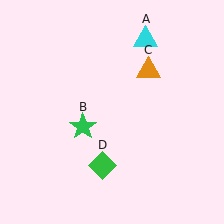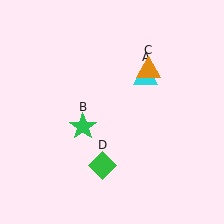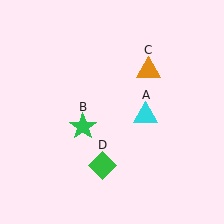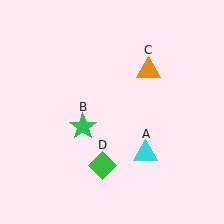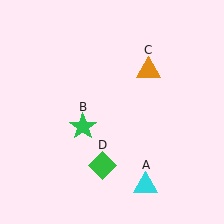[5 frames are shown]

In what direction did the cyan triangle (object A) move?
The cyan triangle (object A) moved down.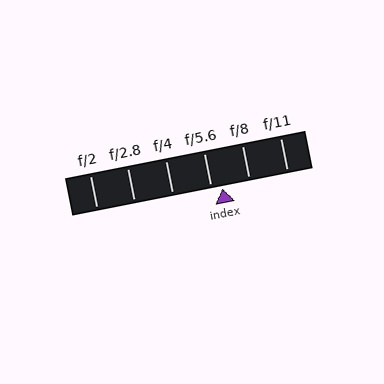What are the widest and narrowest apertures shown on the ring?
The widest aperture shown is f/2 and the narrowest is f/11.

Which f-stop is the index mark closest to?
The index mark is closest to f/5.6.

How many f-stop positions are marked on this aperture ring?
There are 6 f-stop positions marked.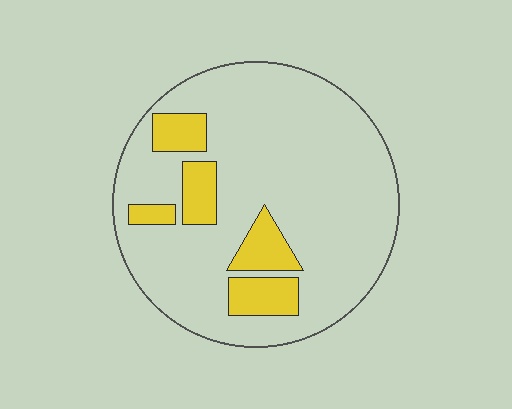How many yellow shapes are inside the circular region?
5.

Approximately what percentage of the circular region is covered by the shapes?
Approximately 15%.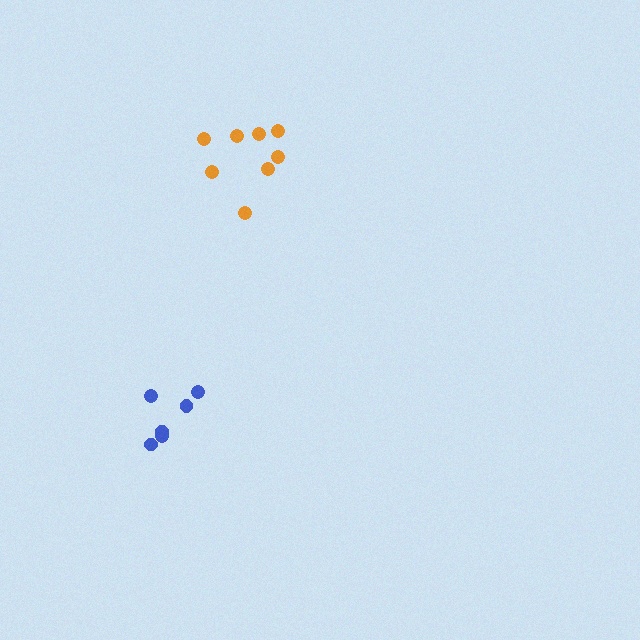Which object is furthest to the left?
The blue cluster is leftmost.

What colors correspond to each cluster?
The clusters are colored: blue, orange.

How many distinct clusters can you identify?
There are 2 distinct clusters.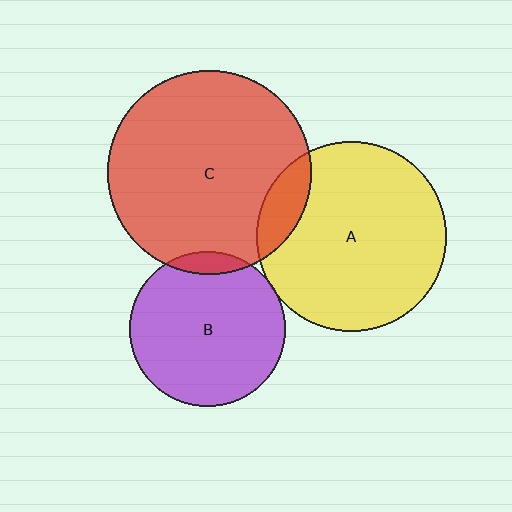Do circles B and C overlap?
Yes.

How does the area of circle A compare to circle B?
Approximately 1.5 times.